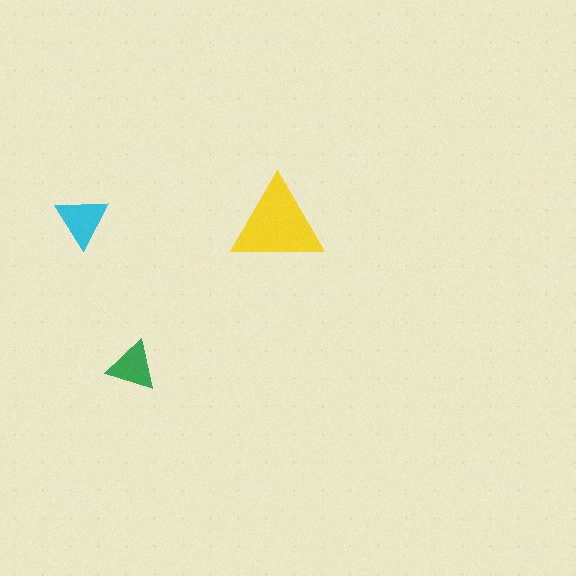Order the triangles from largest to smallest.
the yellow one, the cyan one, the green one.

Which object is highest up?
The cyan triangle is topmost.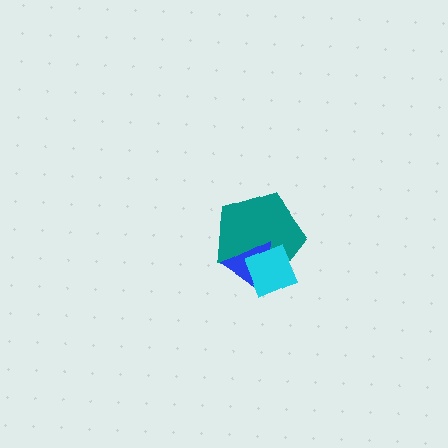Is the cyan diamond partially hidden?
No, no other shape covers it.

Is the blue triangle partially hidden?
Yes, it is partially covered by another shape.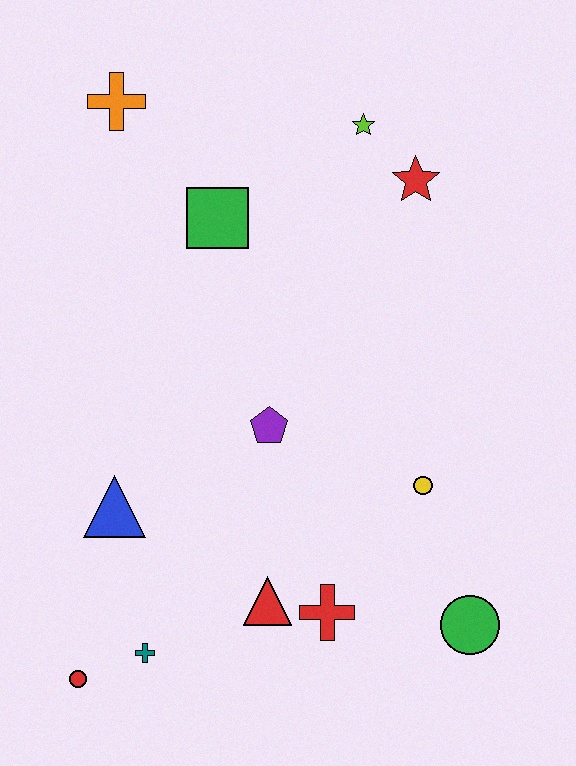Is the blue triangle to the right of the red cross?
No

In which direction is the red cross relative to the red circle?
The red cross is to the right of the red circle.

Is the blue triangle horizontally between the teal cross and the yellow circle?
No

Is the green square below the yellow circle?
No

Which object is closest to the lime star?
The red star is closest to the lime star.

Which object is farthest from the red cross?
The orange cross is farthest from the red cross.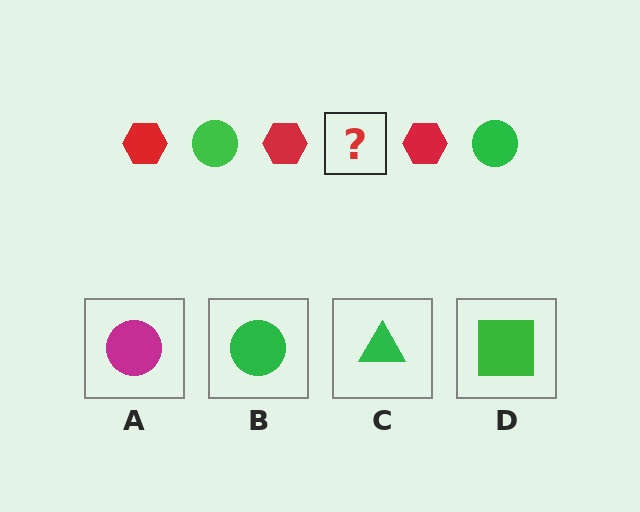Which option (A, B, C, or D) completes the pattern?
B.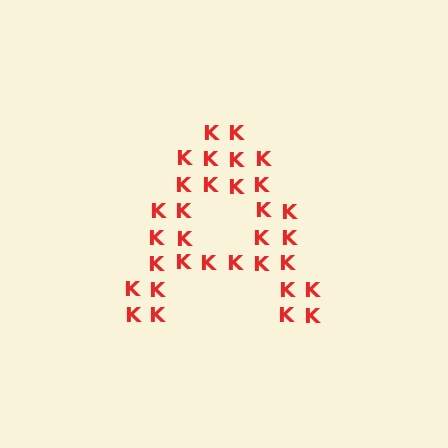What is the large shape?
The large shape is the letter A.